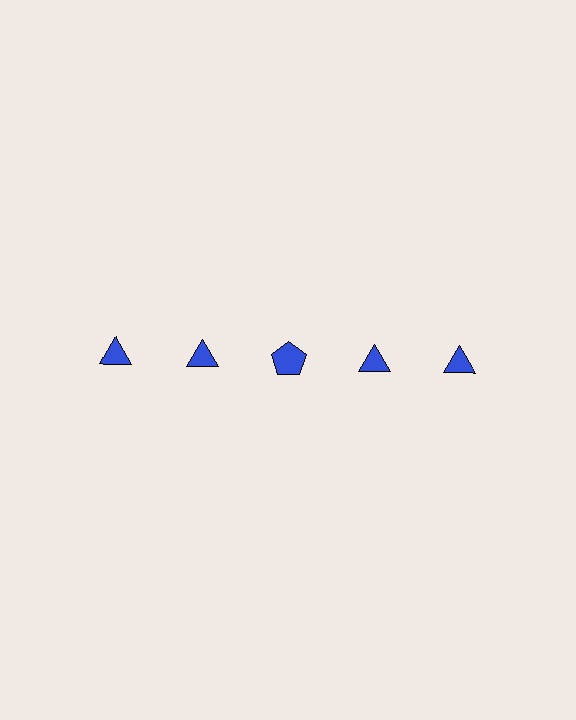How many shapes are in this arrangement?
There are 5 shapes arranged in a grid pattern.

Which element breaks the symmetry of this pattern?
The blue pentagon in the top row, center column breaks the symmetry. All other shapes are blue triangles.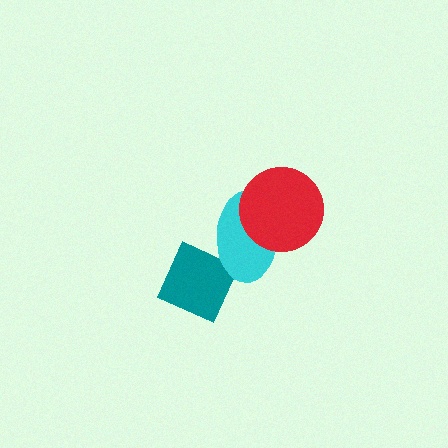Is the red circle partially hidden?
No, no other shape covers it.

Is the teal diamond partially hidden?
Yes, it is partially covered by another shape.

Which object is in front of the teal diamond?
The cyan ellipse is in front of the teal diamond.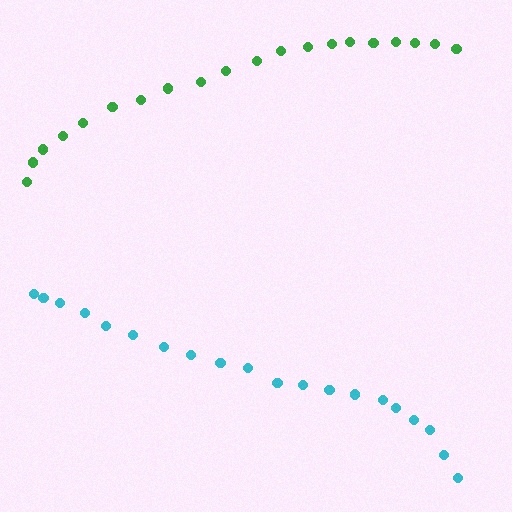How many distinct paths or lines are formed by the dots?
There are 2 distinct paths.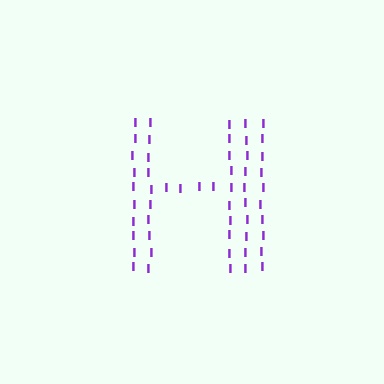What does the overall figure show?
The overall figure shows the letter H.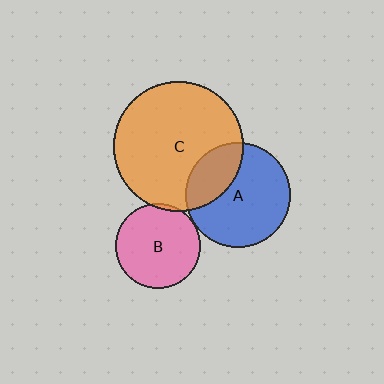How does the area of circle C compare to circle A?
Approximately 1.5 times.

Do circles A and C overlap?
Yes.